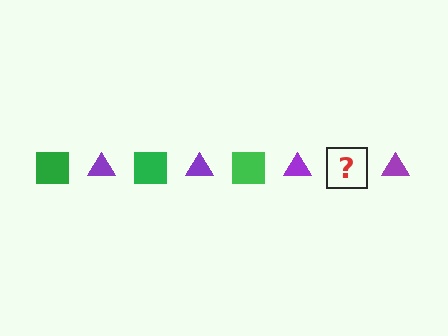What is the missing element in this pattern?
The missing element is a green square.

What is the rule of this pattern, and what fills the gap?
The rule is that the pattern alternates between green square and purple triangle. The gap should be filled with a green square.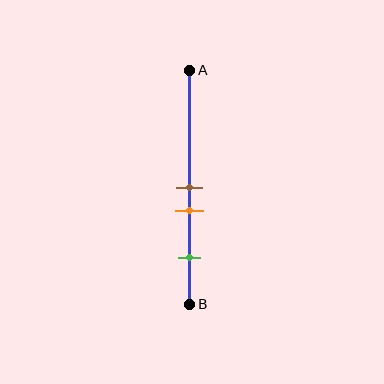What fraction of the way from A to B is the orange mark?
The orange mark is approximately 60% (0.6) of the way from A to B.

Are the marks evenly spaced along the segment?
No, the marks are not evenly spaced.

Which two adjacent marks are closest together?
The brown and orange marks are the closest adjacent pair.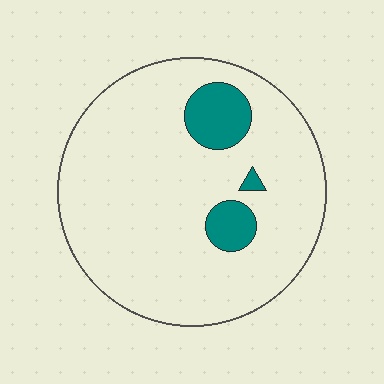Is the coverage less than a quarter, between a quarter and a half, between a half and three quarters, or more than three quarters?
Less than a quarter.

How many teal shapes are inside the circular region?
3.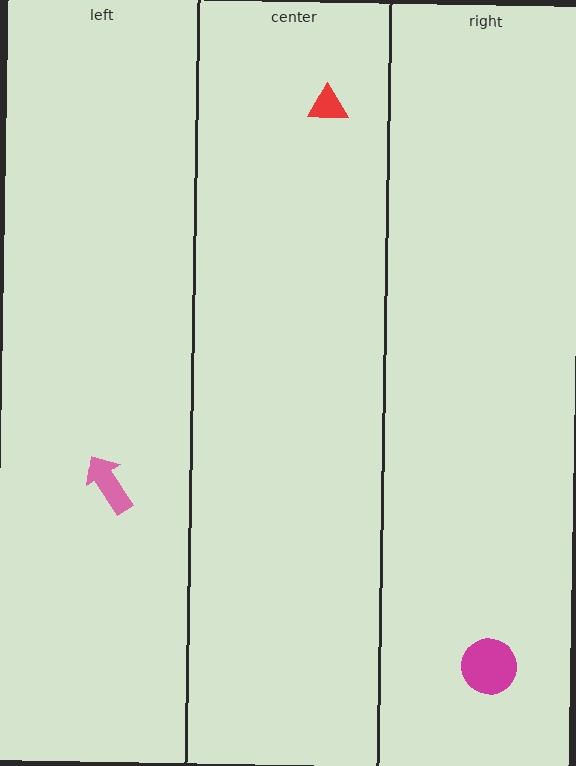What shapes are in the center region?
The red triangle.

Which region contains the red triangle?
The center region.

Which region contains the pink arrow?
The left region.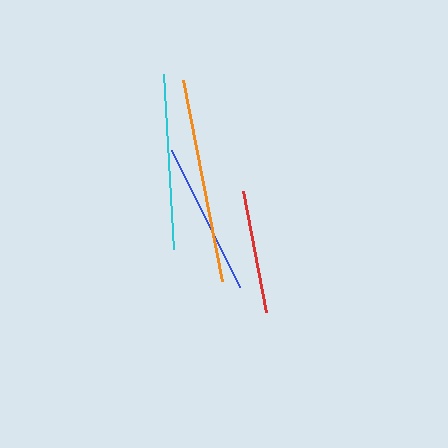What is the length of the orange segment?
The orange segment is approximately 205 pixels long.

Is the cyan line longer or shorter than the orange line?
The orange line is longer than the cyan line.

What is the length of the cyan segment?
The cyan segment is approximately 176 pixels long.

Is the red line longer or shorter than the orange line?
The orange line is longer than the red line.